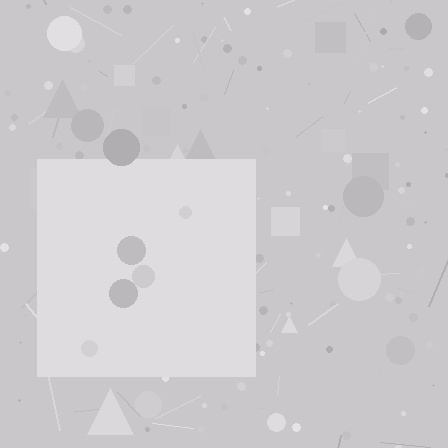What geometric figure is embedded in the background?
A square is embedded in the background.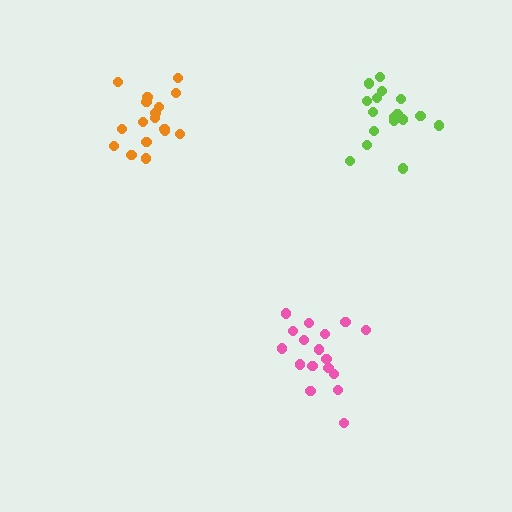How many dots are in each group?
Group 1: 17 dots, Group 2: 17 dots, Group 3: 17 dots (51 total).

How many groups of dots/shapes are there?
There are 3 groups.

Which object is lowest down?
The pink cluster is bottommost.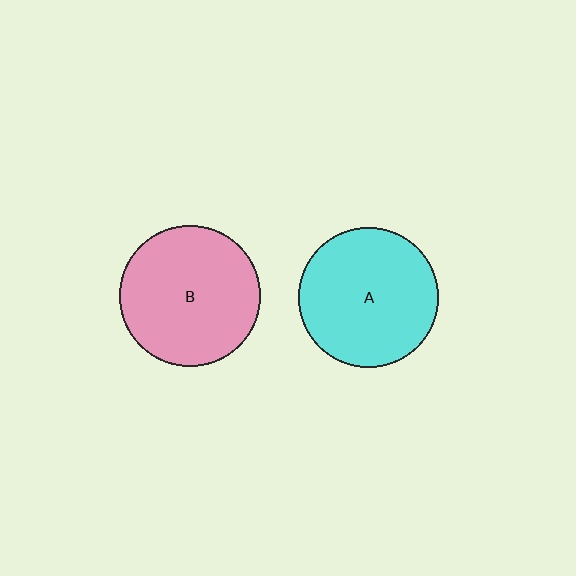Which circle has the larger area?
Circle B (pink).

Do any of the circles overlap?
No, none of the circles overlap.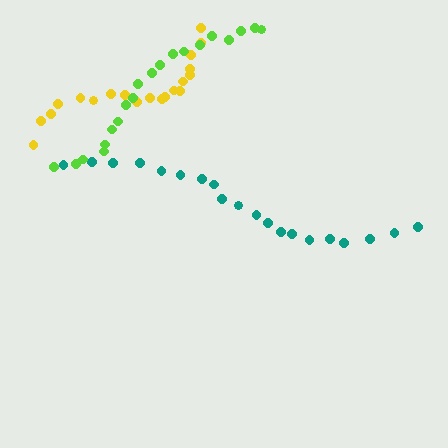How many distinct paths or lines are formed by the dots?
There are 3 distinct paths.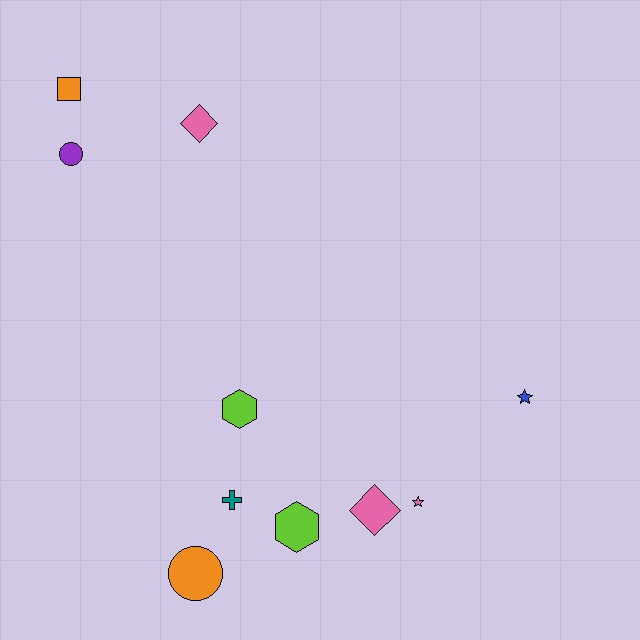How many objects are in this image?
There are 10 objects.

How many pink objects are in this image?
There are 3 pink objects.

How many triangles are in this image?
There are no triangles.